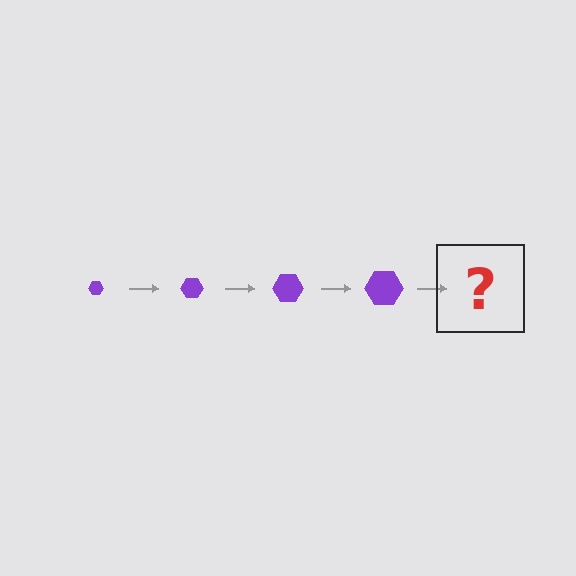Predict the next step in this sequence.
The next step is a purple hexagon, larger than the previous one.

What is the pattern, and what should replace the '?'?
The pattern is that the hexagon gets progressively larger each step. The '?' should be a purple hexagon, larger than the previous one.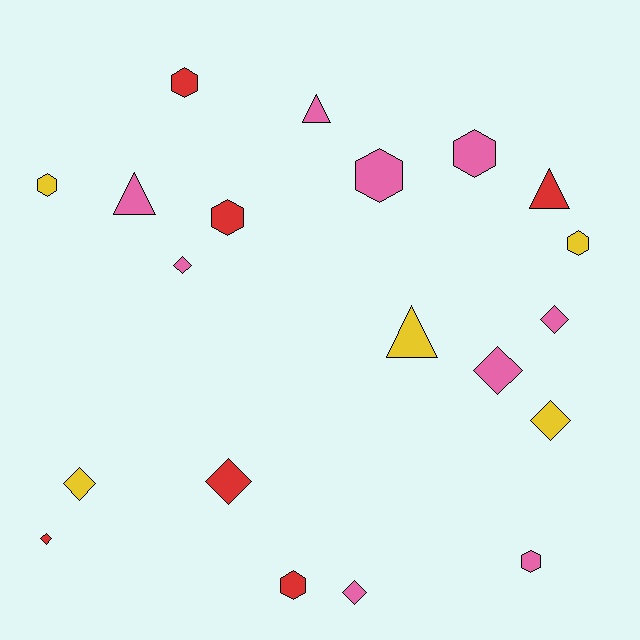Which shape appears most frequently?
Diamond, with 8 objects.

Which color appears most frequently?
Pink, with 9 objects.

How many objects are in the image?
There are 20 objects.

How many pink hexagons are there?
There are 3 pink hexagons.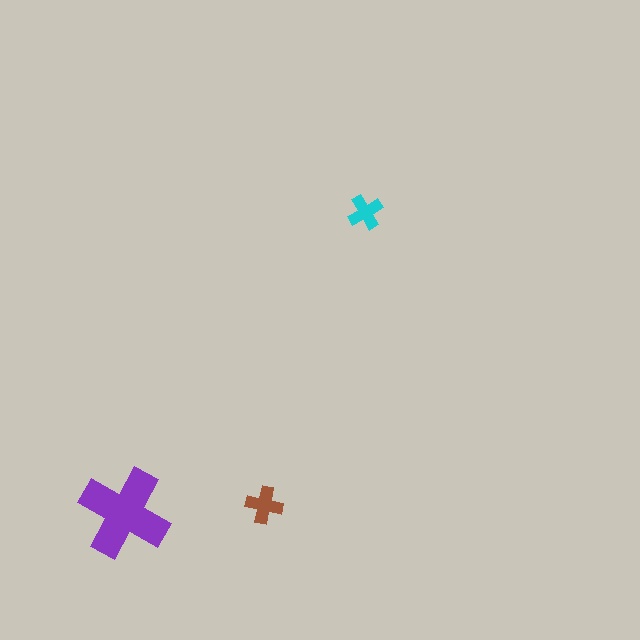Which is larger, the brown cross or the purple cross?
The purple one.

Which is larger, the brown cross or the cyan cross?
The brown one.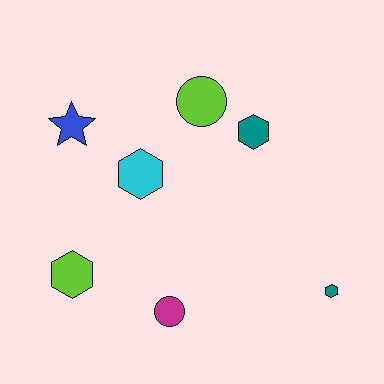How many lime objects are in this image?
There are 2 lime objects.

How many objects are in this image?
There are 7 objects.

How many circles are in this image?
There are 2 circles.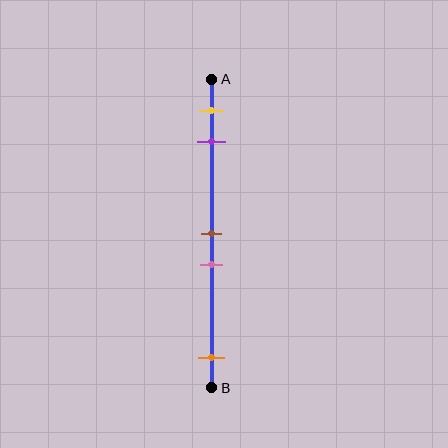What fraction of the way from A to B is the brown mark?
The brown mark is approximately 50% (0.5) of the way from A to B.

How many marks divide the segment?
There are 5 marks dividing the segment.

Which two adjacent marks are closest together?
The brown and pink marks are the closest adjacent pair.